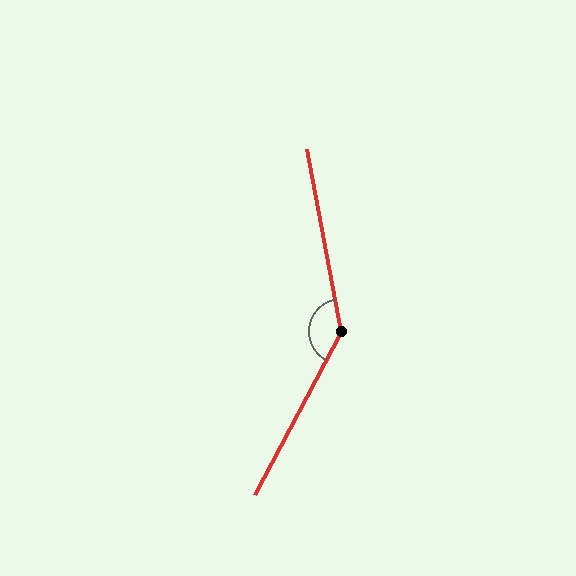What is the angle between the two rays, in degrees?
Approximately 141 degrees.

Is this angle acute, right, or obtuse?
It is obtuse.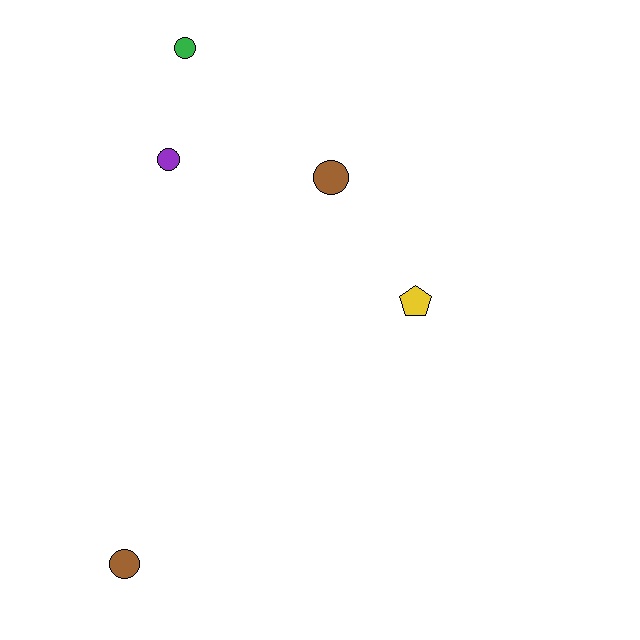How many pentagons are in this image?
There is 1 pentagon.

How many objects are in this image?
There are 5 objects.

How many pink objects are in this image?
There are no pink objects.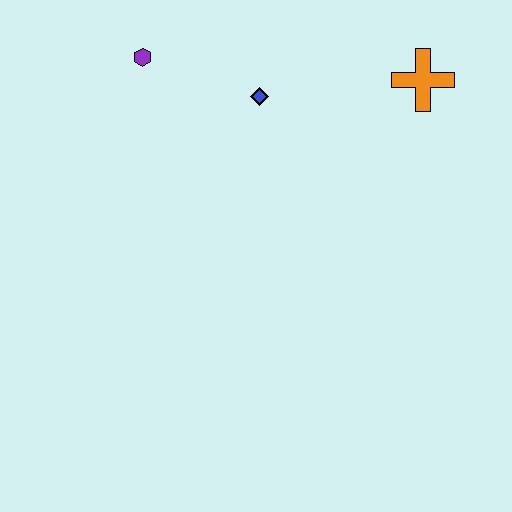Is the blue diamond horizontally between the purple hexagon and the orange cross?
Yes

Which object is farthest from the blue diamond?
The orange cross is farthest from the blue diamond.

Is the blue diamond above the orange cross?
No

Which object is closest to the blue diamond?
The purple hexagon is closest to the blue diamond.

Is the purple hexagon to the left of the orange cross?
Yes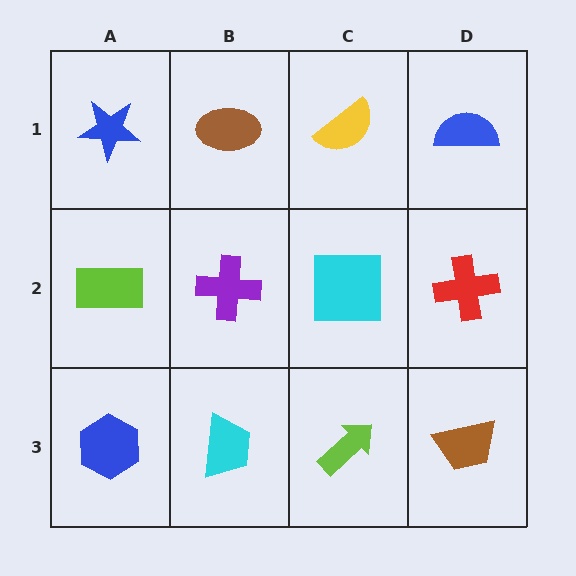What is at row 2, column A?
A lime rectangle.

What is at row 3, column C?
A lime arrow.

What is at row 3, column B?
A cyan trapezoid.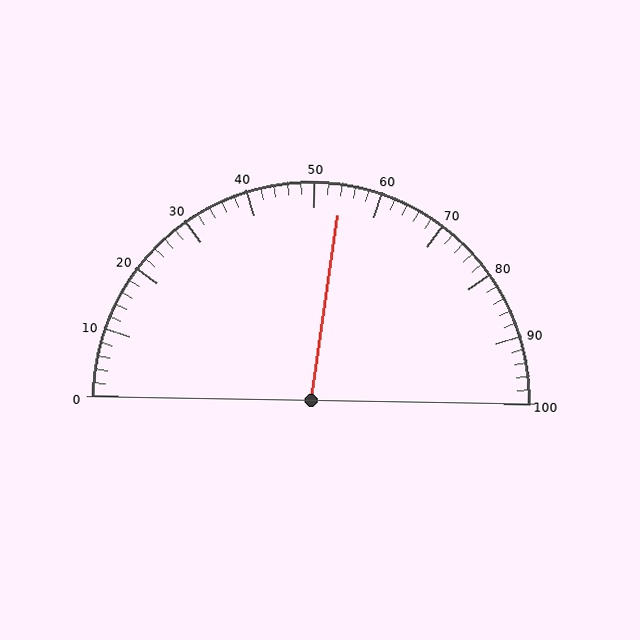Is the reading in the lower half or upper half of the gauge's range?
The reading is in the upper half of the range (0 to 100).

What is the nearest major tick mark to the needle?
The nearest major tick mark is 50.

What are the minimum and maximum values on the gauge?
The gauge ranges from 0 to 100.